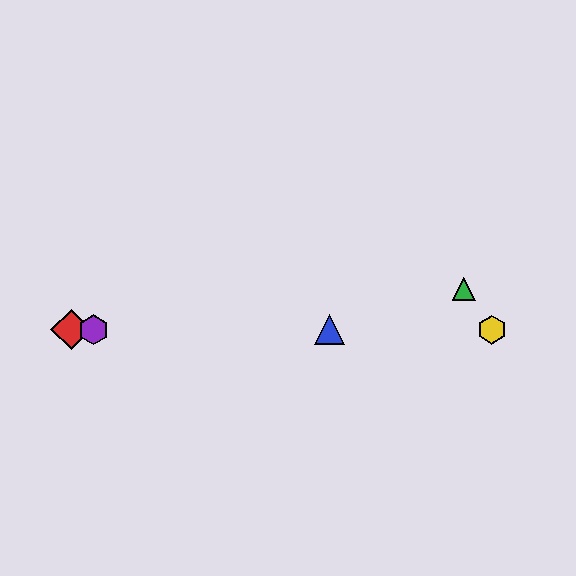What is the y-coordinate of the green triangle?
The green triangle is at y≈289.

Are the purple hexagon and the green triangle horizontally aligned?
No, the purple hexagon is at y≈330 and the green triangle is at y≈289.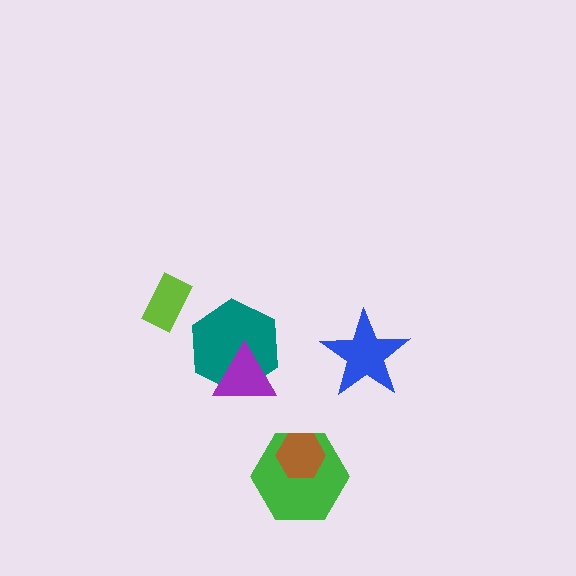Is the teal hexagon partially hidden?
Yes, it is partially covered by another shape.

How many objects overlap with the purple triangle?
1 object overlaps with the purple triangle.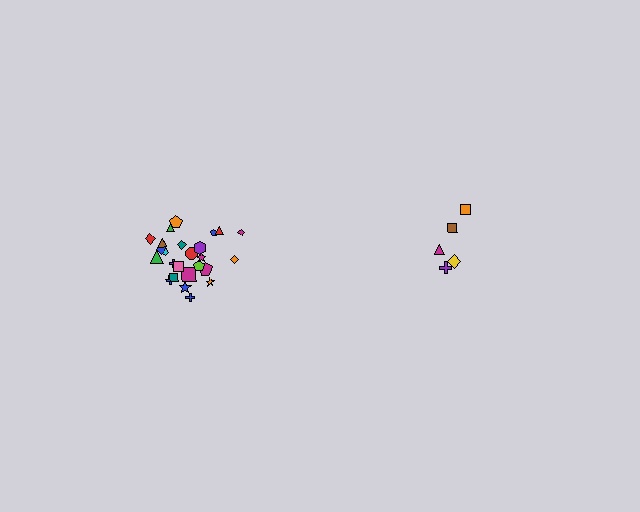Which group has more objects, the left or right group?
The left group.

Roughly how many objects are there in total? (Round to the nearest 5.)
Roughly 30 objects in total.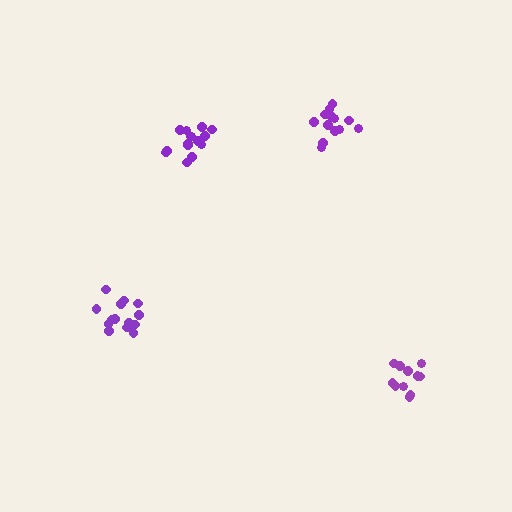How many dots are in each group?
Group 1: 13 dots, Group 2: 15 dots, Group 3: 14 dots, Group 4: 11 dots (53 total).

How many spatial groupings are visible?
There are 4 spatial groupings.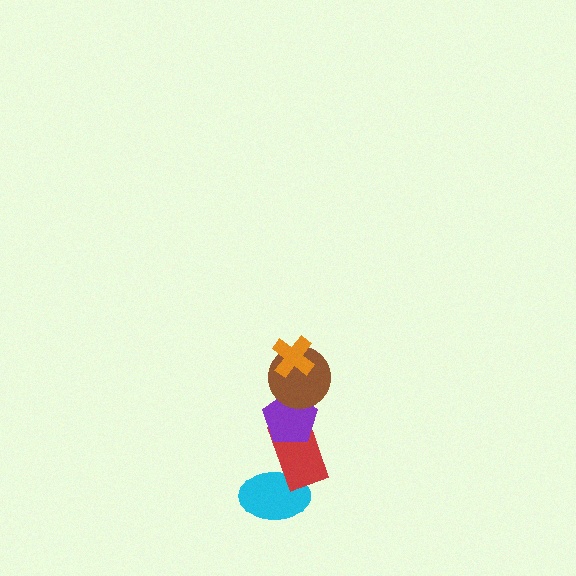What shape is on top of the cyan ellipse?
The red rectangle is on top of the cyan ellipse.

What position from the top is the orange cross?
The orange cross is 1st from the top.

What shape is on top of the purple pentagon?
The brown circle is on top of the purple pentagon.